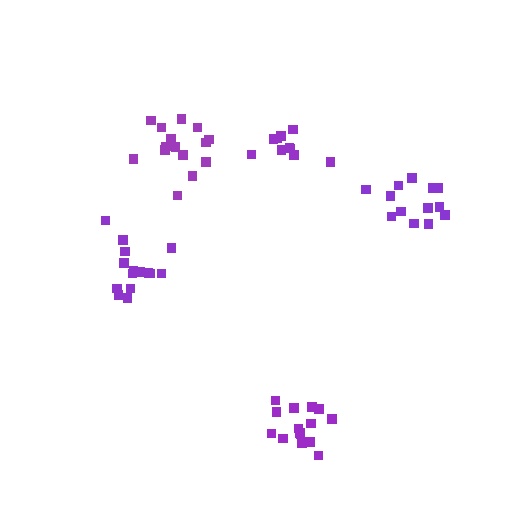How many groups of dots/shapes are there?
There are 5 groups.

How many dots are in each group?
Group 1: 15 dots, Group 2: 15 dots, Group 3: 15 dots, Group 4: 10 dots, Group 5: 13 dots (68 total).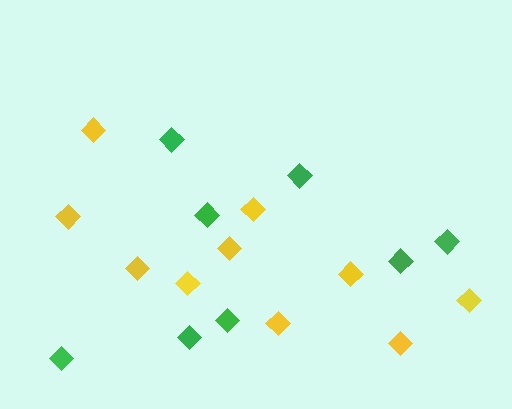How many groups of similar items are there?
There are 2 groups: one group of green diamonds (8) and one group of yellow diamonds (10).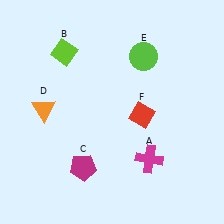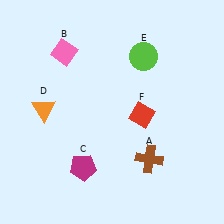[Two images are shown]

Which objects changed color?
A changed from magenta to brown. B changed from lime to pink.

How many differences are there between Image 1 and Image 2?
There are 2 differences between the two images.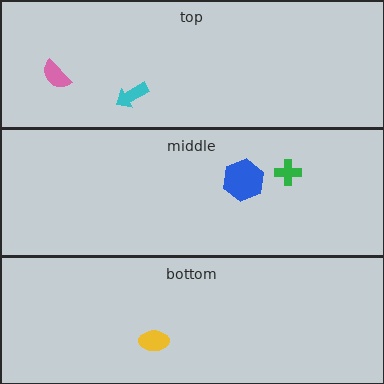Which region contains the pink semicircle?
The top region.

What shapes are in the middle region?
The green cross, the blue hexagon.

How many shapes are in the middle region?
2.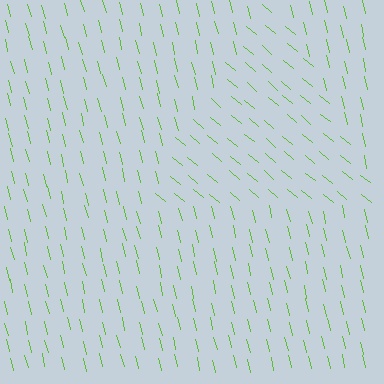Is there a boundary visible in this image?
Yes, there is a texture boundary formed by a change in line orientation.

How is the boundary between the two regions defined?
The boundary is defined purely by a change in line orientation (approximately 36 degrees difference). All lines are the same color and thickness.